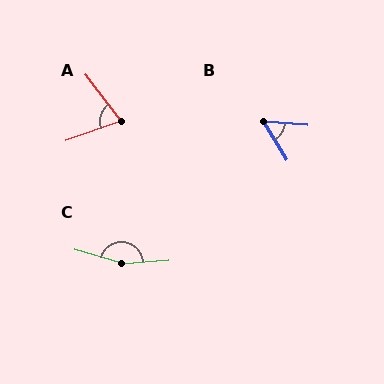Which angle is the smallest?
B, at approximately 55 degrees.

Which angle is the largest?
C, at approximately 159 degrees.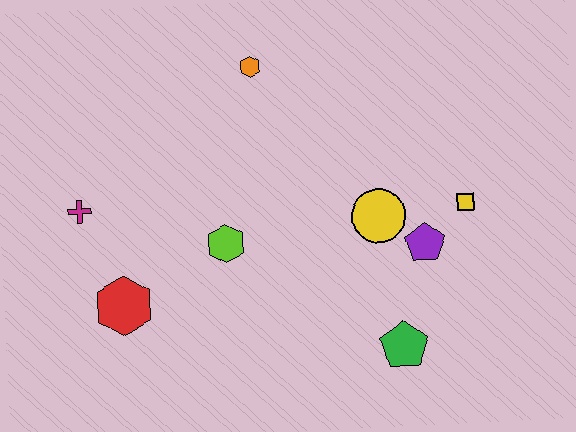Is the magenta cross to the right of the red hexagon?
No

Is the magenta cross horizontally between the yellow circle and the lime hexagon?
No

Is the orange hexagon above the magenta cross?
Yes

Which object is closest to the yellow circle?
The purple pentagon is closest to the yellow circle.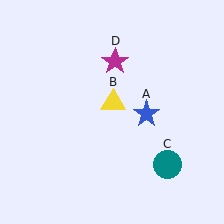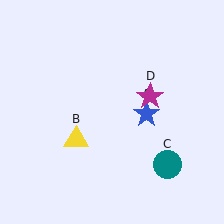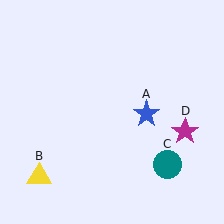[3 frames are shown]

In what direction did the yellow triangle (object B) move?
The yellow triangle (object B) moved down and to the left.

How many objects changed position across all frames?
2 objects changed position: yellow triangle (object B), magenta star (object D).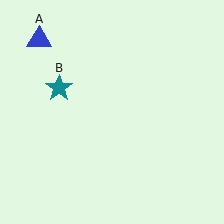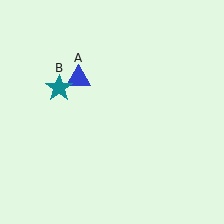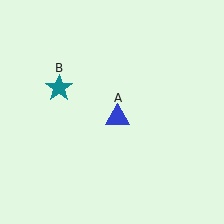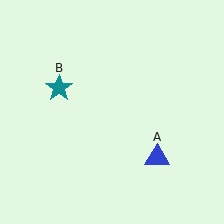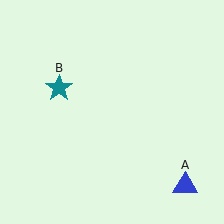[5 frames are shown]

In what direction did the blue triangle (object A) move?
The blue triangle (object A) moved down and to the right.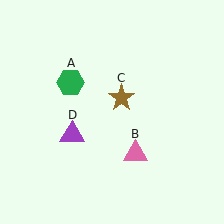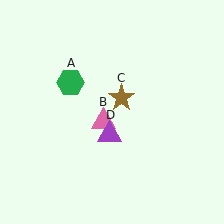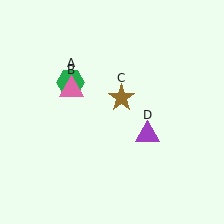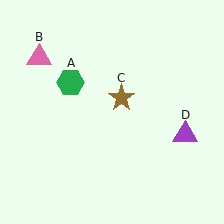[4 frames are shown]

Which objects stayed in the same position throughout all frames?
Green hexagon (object A) and brown star (object C) remained stationary.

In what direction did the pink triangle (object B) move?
The pink triangle (object B) moved up and to the left.